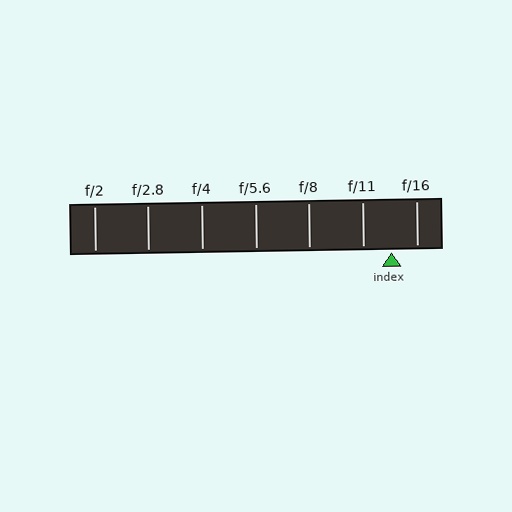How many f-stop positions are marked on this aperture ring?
There are 7 f-stop positions marked.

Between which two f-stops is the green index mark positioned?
The index mark is between f/11 and f/16.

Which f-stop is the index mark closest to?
The index mark is closest to f/16.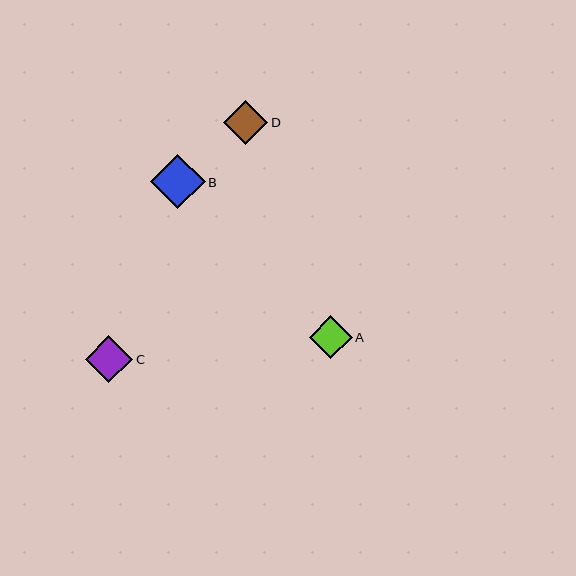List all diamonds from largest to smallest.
From largest to smallest: B, C, D, A.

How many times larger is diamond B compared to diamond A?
Diamond B is approximately 1.2 times the size of diamond A.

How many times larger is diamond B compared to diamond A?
Diamond B is approximately 1.2 times the size of diamond A.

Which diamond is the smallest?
Diamond A is the smallest with a size of approximately 43 pixels.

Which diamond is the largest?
Diamond B is the largest with a size of approximately 54 pixels.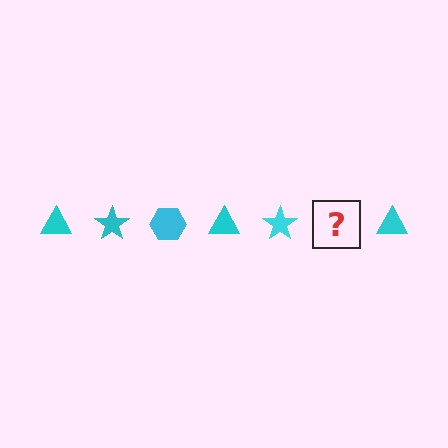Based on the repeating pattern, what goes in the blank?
The blank should be a cyan hexagon.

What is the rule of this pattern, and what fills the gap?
The rule is that the pattern cycles through triangle, star, hexagon shapes in cyan. The gap should be filled with a cyan hexagon.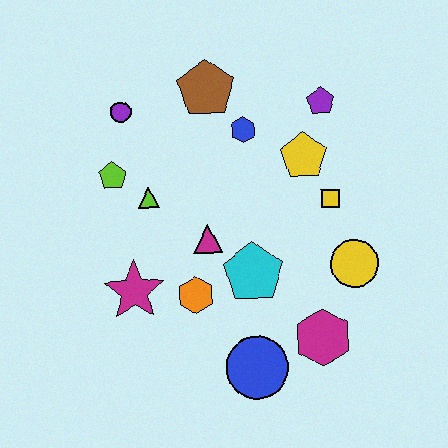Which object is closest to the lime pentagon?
The lime triangle is closest to the lime pentagon.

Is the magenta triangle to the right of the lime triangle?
Yes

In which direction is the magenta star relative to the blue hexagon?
The magenta star is below the blue hexagon.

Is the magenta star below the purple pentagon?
Yes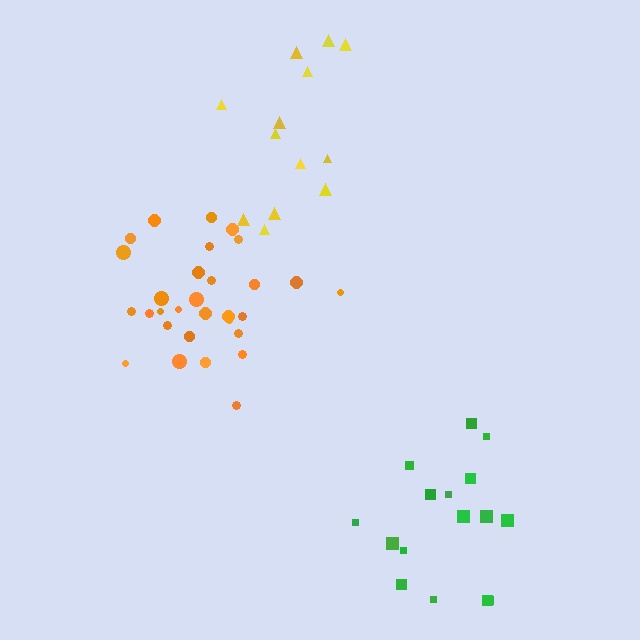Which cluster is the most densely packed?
Orange.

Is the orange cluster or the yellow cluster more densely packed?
Orange.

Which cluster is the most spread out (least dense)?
Yellow.